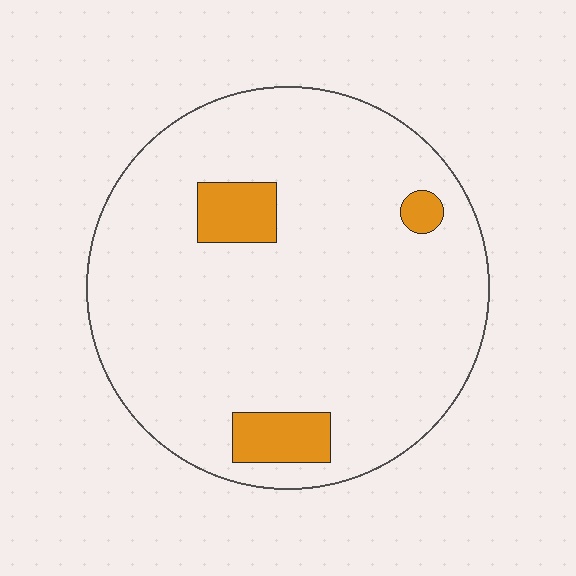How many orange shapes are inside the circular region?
3.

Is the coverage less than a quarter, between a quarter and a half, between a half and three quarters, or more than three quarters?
Less than a quarter.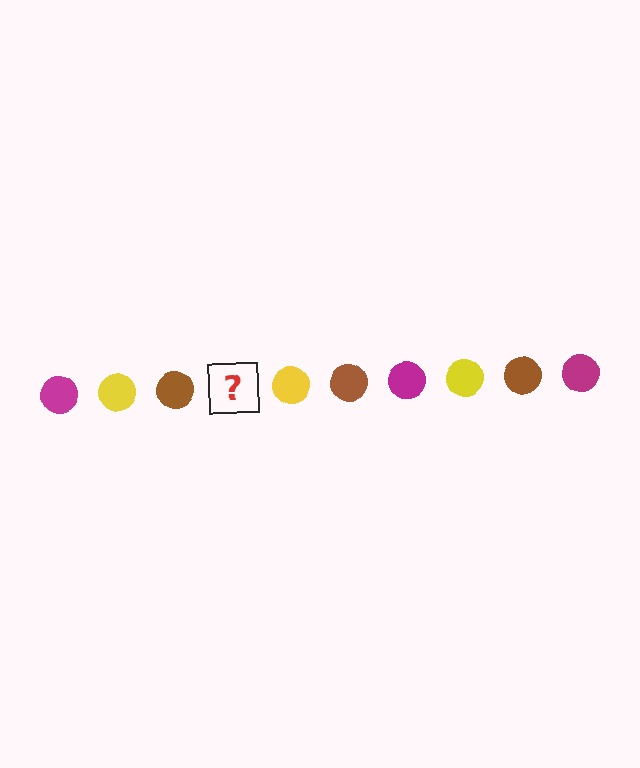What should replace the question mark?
The question mark should be replaced with a magenta circle.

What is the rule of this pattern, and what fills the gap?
The rule is that the pattern cycles through magenta, yellow, brown circles. The gap should be filled with a magenta circle.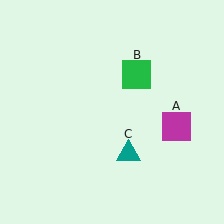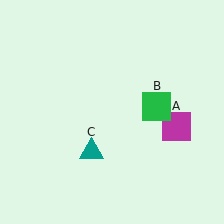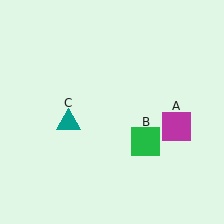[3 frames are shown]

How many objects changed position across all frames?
2 objects changed position: green square (object B), teal triangle (object C).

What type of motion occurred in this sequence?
The green square (object B), teal triangle (object C) rotated clockwise around the center of the scene.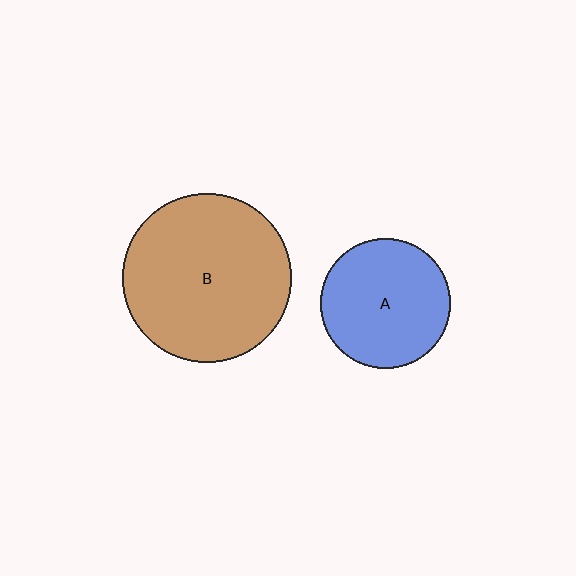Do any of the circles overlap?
No, none of the circles overlap.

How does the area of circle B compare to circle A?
Approximately 1.7 times.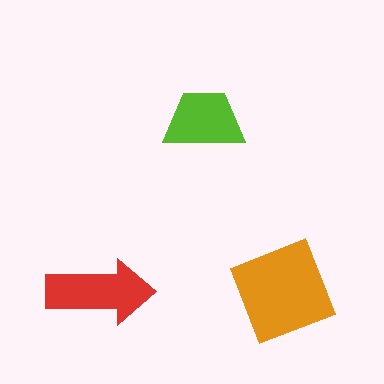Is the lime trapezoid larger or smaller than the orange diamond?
Smaller.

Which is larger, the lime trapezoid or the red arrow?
The red arrow.